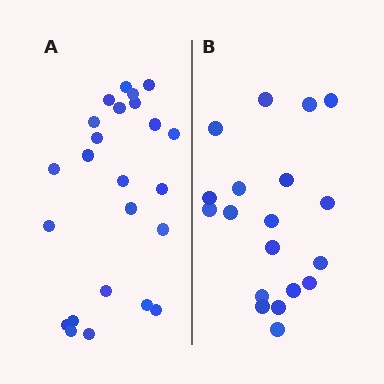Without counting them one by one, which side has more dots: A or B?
Region A (the left region) has more dots.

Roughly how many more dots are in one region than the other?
Region A has about 5 more dots than region B.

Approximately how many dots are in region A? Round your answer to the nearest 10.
About 20 dots. (The exact count is 24, which rounds to 20.)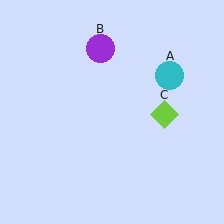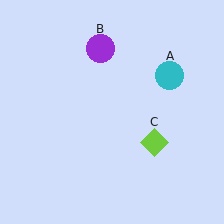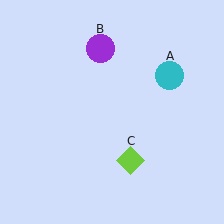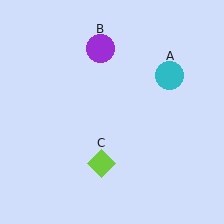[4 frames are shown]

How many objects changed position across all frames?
1 object changed position: lime diamond (object C).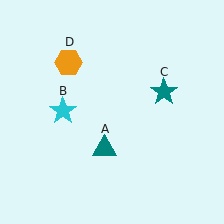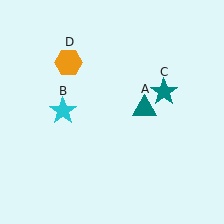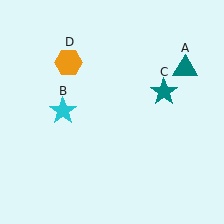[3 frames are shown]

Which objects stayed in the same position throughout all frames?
Cyan star (object B) and teal star (object C) and orange hexagon (object D) remained stationary.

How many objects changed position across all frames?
1 object changed position: teal triangle (object A).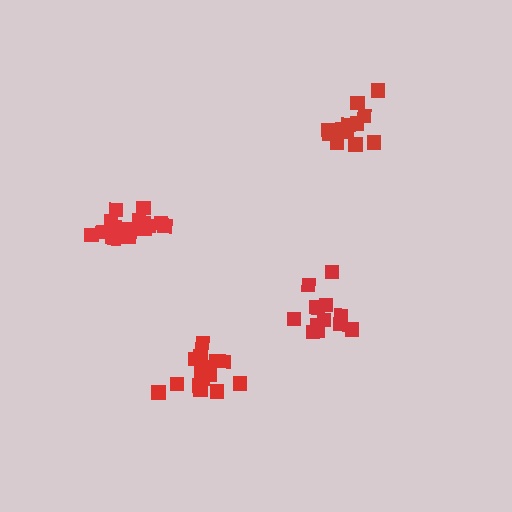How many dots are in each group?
Group 1: 17 dots, Group 2: 14 dots, Group 3: 14 dots, Group 4: 15 dots (60 total).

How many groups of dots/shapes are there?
There are 4 groups.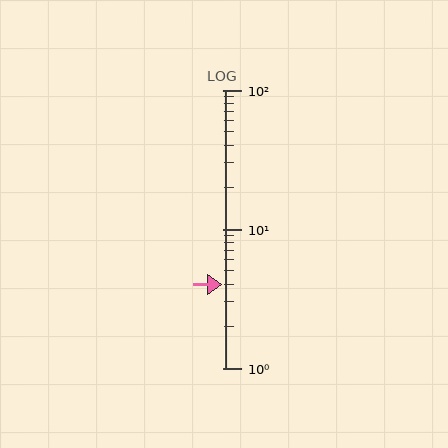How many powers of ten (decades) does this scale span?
The scale spans 2 decades, from 1 to 100.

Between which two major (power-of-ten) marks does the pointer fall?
The pointer is between 1 and 10.